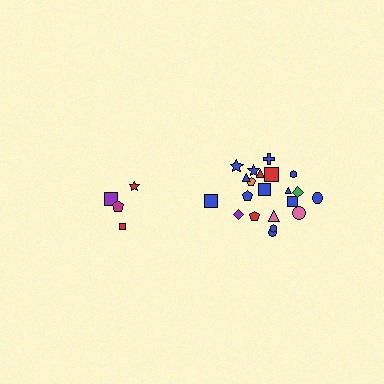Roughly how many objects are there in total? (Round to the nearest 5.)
Roughly 25 objects in total.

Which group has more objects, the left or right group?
The right group.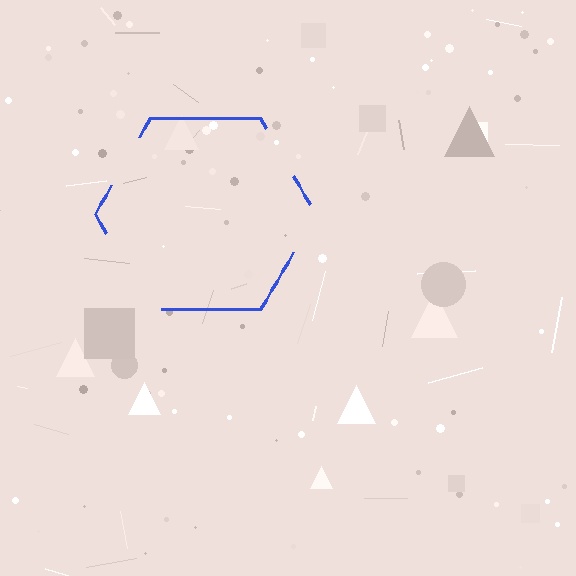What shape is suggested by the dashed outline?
The dashed outline suggests a hexagon.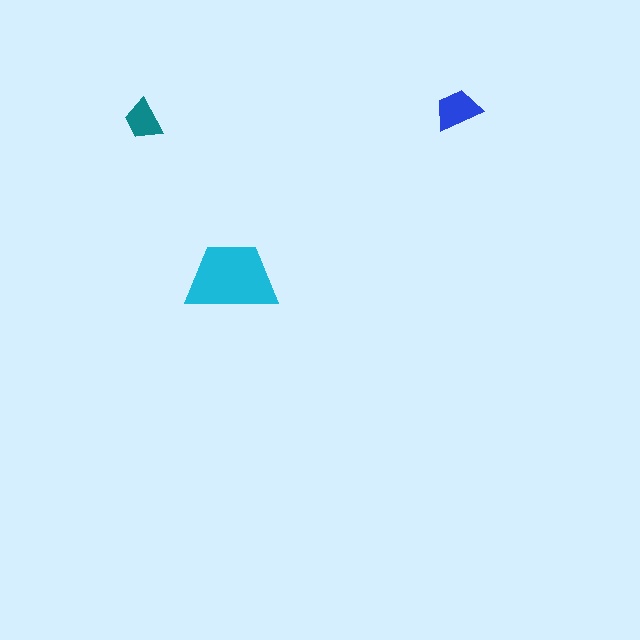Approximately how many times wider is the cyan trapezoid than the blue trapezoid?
About 2 times wider.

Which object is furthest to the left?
The teal trapezoid is leftmost.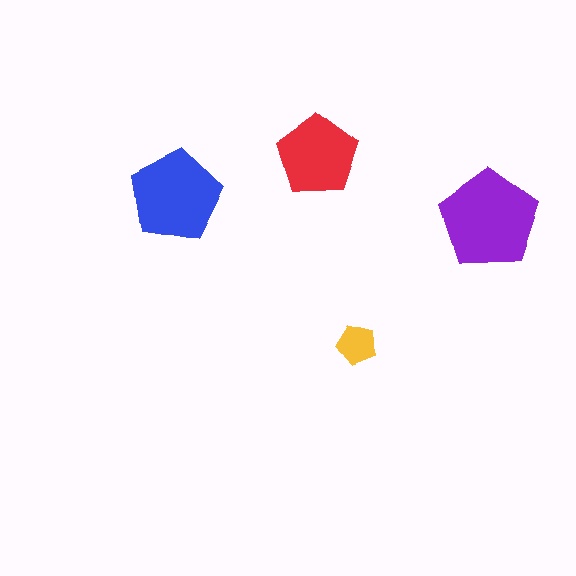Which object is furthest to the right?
The purple pentagon is rightmost.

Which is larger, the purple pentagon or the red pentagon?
The purple one.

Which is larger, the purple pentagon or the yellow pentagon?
The purple one.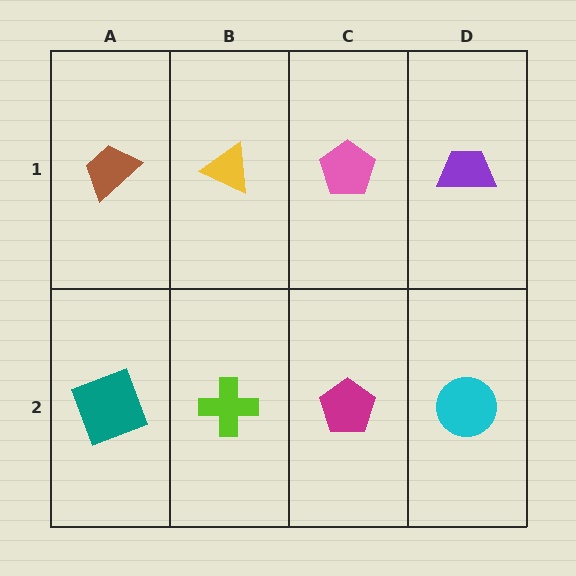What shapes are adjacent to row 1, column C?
A magenta pentagon (row 2, column C), a yellow triangle (row 1, column B), a purple trapezoid (row 1, column D).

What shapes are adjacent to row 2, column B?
A yellow triangle (row 1, column B), a teal square (row 2, column A), a magenta pentagon (row 2, column C).